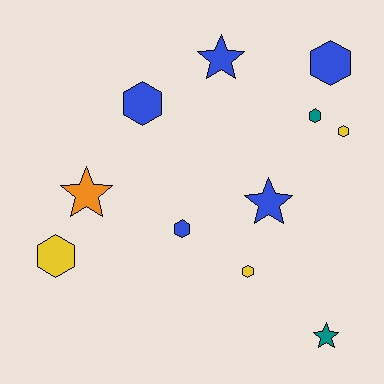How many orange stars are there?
There is 1 orange star.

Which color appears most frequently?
Blue, with 5 objects.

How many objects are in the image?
There are 11 objects.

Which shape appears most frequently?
Hexagon, with 7 objects.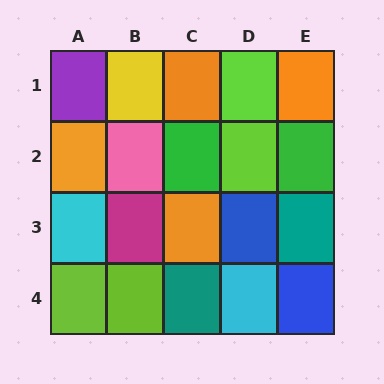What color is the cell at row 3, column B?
Magenta.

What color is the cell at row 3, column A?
Cyan.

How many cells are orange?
4 cells are orange.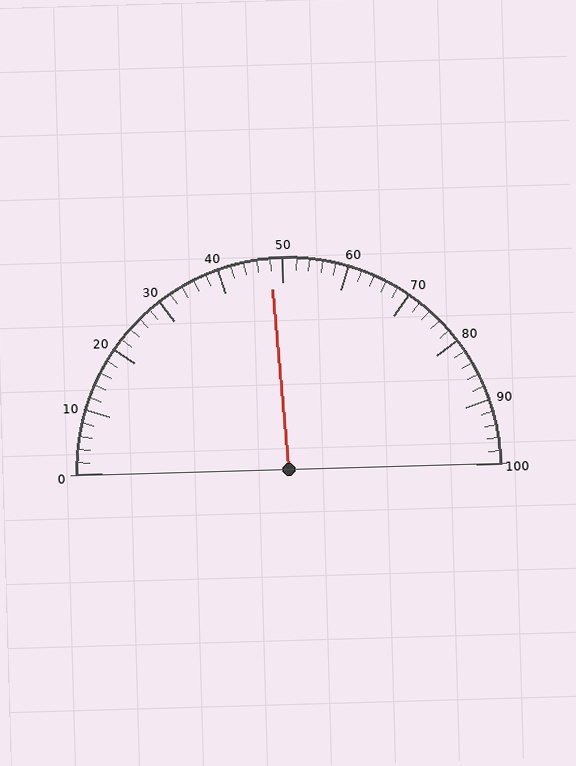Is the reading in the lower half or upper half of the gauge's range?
The reading is in the lower half of the range (0 to 100).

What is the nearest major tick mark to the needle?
The nearest major tick mark is 50.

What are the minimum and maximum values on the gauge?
The gauge ranges from 0 to 100.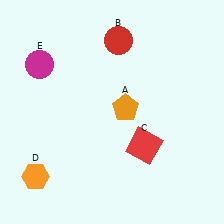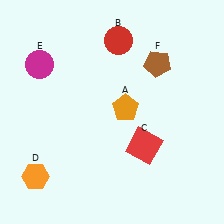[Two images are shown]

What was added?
A brown pentagon (F) was added in Image 2.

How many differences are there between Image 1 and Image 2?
There is 1 difference between the two images.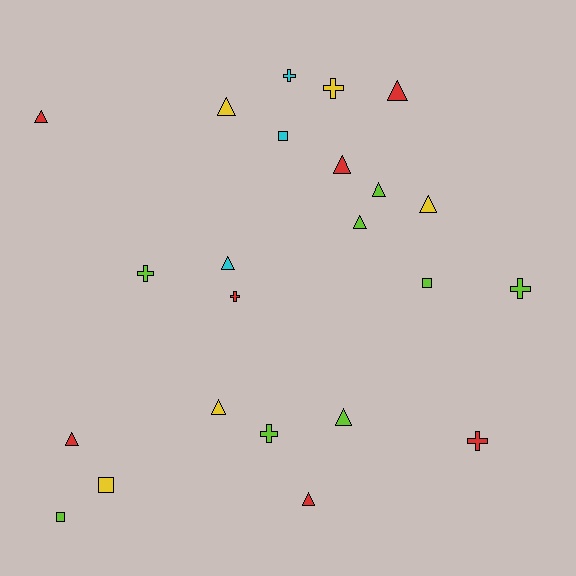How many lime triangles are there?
There are 3 lime triangles.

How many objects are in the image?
There are 23 objects.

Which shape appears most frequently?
Triangle, with 12 objects.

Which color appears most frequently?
Lime, with 8 objects.